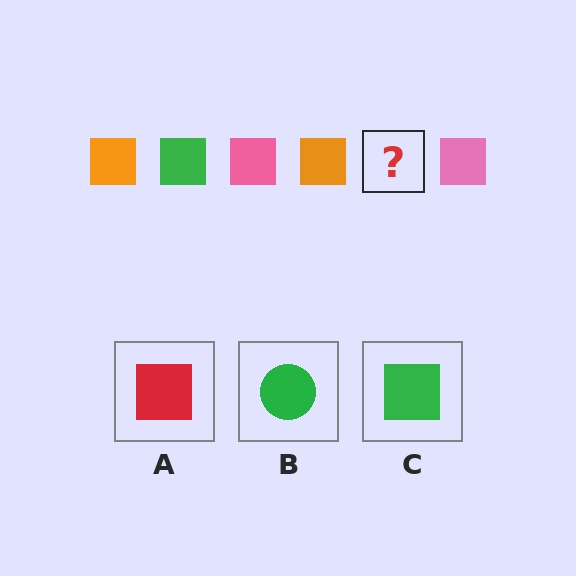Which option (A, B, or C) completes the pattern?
C.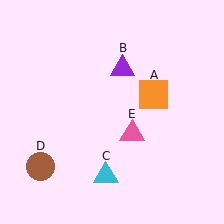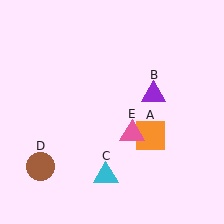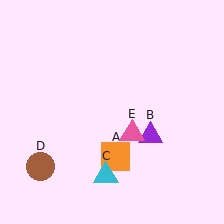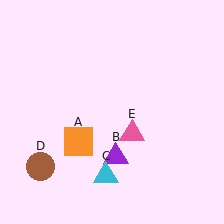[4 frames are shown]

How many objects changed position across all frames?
2 objects changed position: orange square (object A), purple triangle (object B).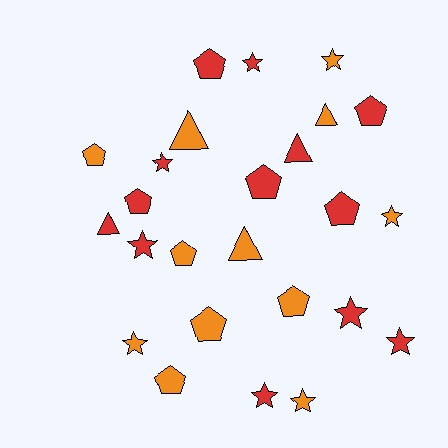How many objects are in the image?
There are 25 objects.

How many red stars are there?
There are 6 red stars.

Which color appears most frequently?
Red, with 13 objects.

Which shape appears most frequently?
Pentagon, with 10 objects.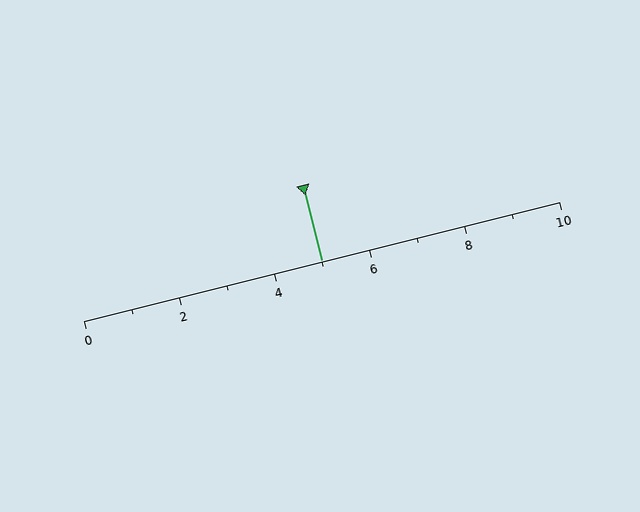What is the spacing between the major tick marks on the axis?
The major ticks are spaced 2 apart.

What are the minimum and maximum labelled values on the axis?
The axis runs from 0 to 10.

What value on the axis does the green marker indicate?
The marker indicates approximately 5.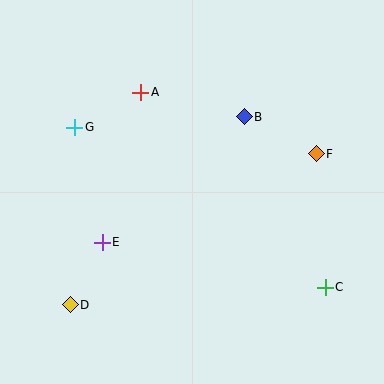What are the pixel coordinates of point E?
Point E is at (102, 242).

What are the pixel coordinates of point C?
Point C is at (325, 287).